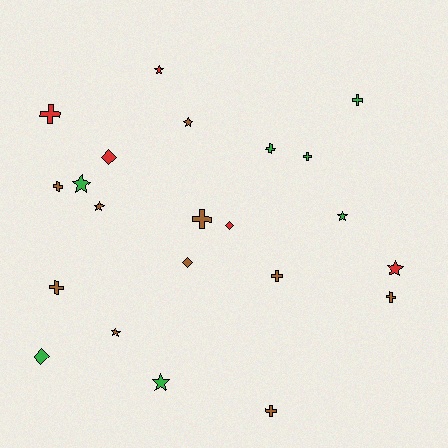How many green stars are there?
There are 3 green stars.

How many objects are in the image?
There are 22 objects.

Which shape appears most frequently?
Cross, with 10 objects.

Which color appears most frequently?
Brown, with 10 objects.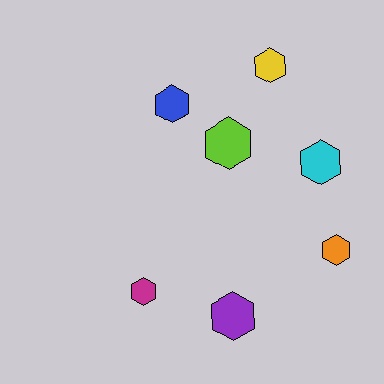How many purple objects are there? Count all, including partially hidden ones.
There is 1 purple object.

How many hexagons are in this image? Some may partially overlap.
There are 7 hexagons.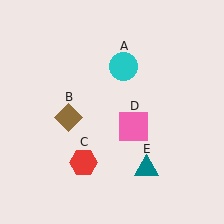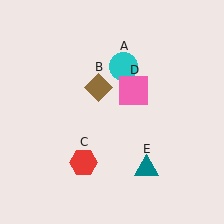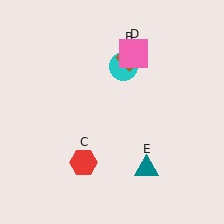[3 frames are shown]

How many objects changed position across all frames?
2 objects changed position: brown diamond (object B), pink square (object D).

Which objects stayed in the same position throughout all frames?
Cyan circle (object A) and red hexagon (object C) and teal triangle (object E) remained stationary.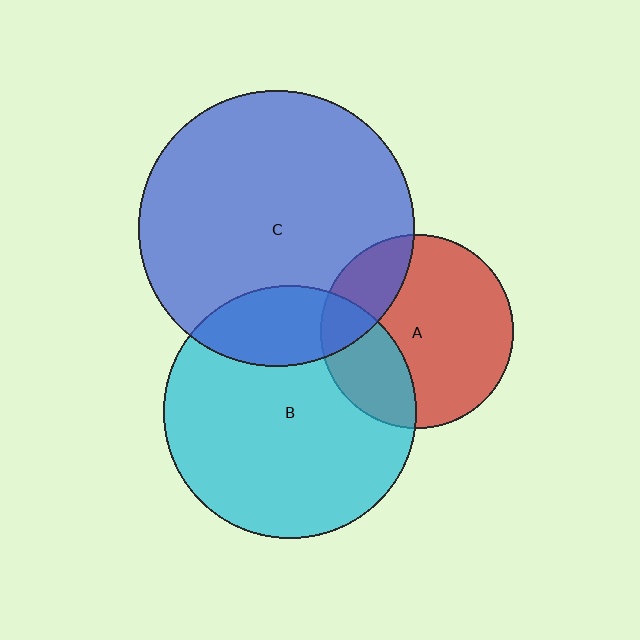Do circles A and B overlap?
Yes.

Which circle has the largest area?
Circle C (blue).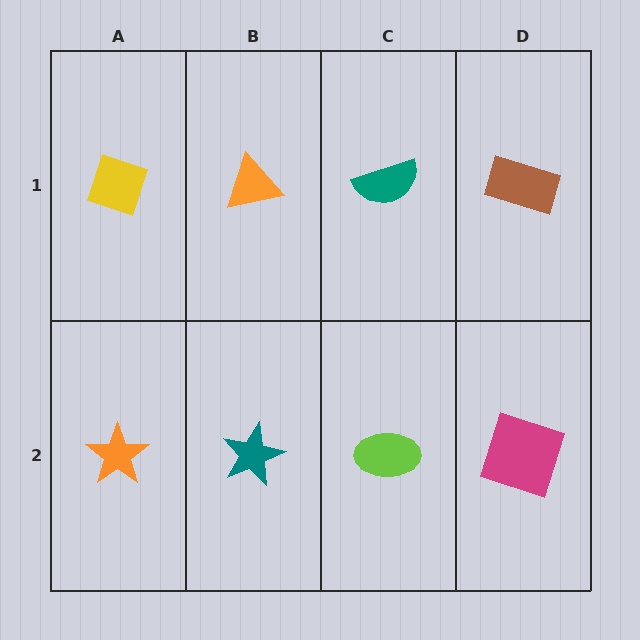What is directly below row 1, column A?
An orange star.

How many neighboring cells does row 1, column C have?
3.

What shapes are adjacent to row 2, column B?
An orange triangle (row 1, column B), an orange star (row 2, column A), a lime ellipse (row 2, column C).